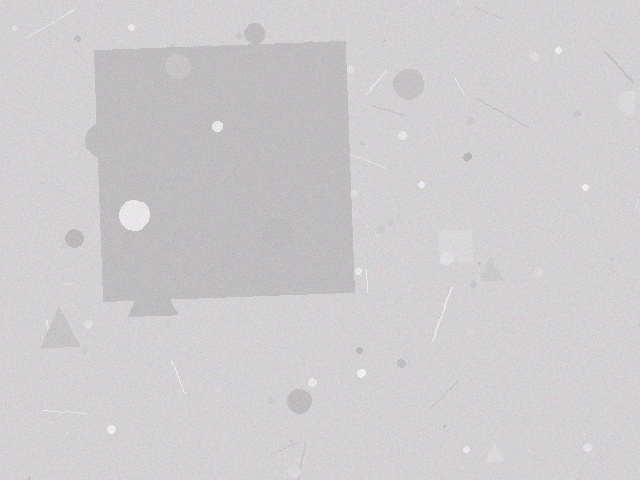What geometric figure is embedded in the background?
A square is embedded in the background.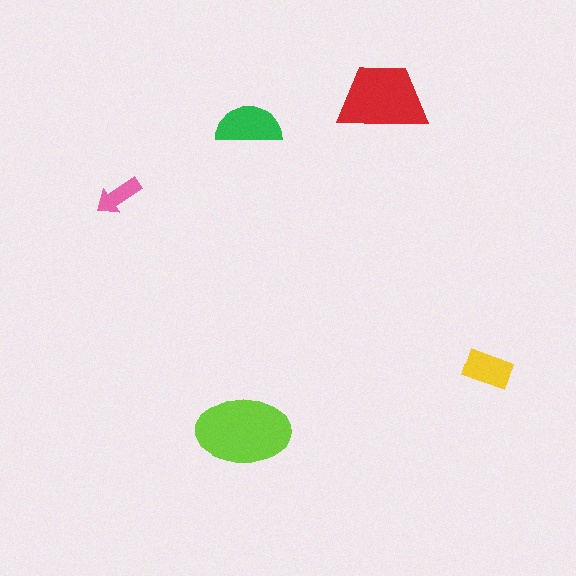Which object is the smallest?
The pink arrow.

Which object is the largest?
The lime ellipse.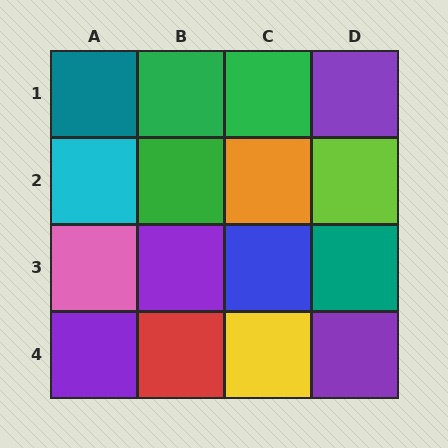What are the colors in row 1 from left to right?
Teal, green, green, purple.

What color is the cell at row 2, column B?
Green.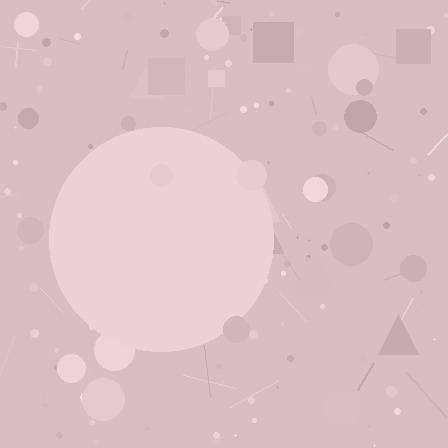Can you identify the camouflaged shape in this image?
The camouflaged shape is a circle.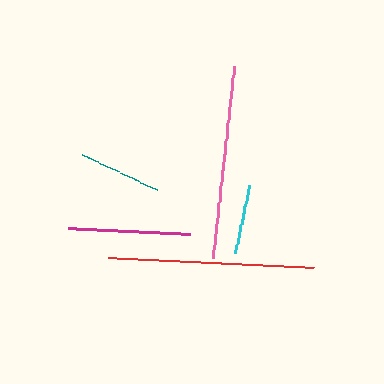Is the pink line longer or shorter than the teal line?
The pink line is longer than the teal line.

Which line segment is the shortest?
The cyan line is the shortest at approximately 70 pixels.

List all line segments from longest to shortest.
From longest to shortest: red, pink, magenta, teal, cyan.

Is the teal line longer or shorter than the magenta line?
The magenta line is longer than the teal line.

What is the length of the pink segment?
The pink segment is approximately 193 pixels long.